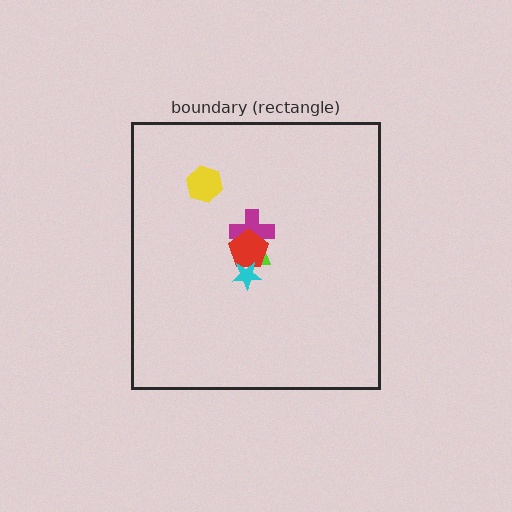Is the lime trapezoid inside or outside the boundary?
Inside.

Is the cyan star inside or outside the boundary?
Inside.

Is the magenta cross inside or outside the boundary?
Inside.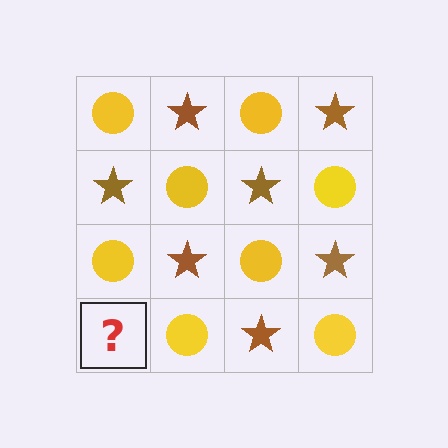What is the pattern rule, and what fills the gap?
The rule is that it alternates yellow circle and brown star in a checkerboard pattern. The gap should be filled with a brown star.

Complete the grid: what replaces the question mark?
The question mark should be replaced with a brown star.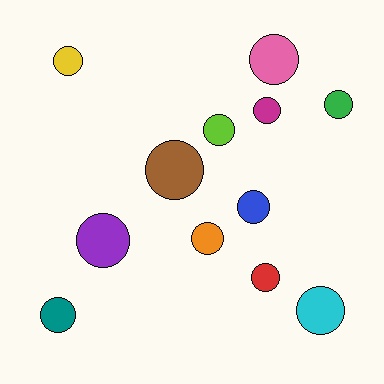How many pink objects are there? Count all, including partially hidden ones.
There is 1 pink object.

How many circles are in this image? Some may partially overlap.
There are 12 circles.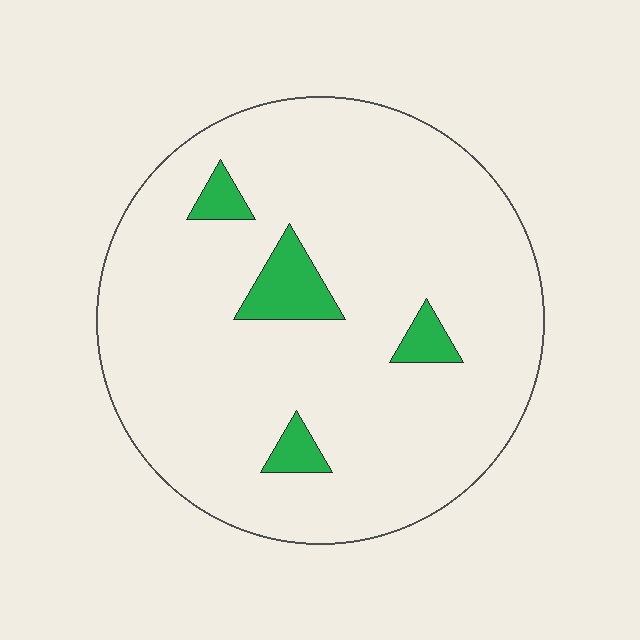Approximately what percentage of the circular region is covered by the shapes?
Approximately 10%.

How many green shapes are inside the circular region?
4.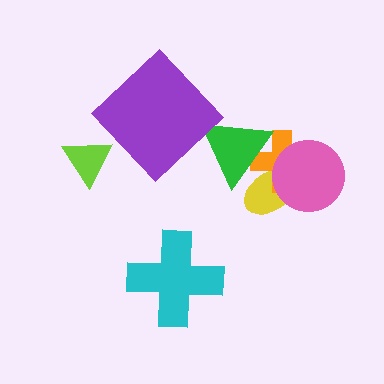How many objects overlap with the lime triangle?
0 objects overlap with the lime triangle.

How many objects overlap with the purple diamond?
0 objects overlap with the purple diamond.